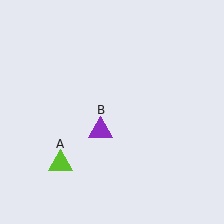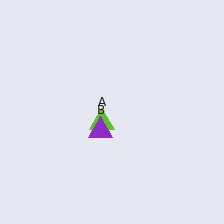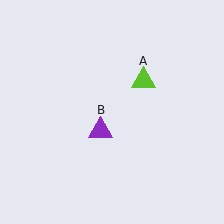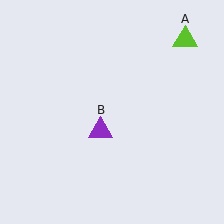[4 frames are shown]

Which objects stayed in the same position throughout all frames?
Purple triangle (object B) remained stationary.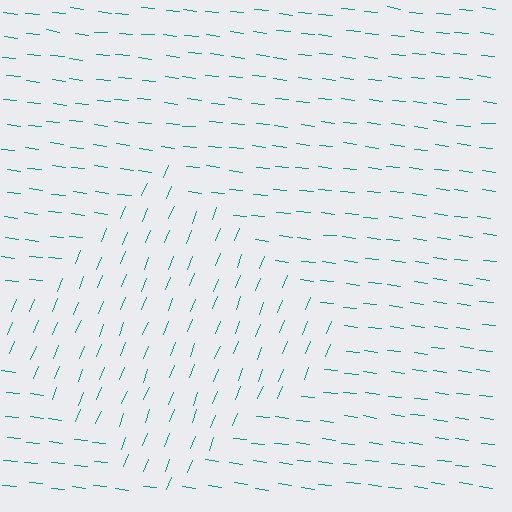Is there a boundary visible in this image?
Yes, there is a texture boundary formed by a change in line orientation.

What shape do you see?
I see a diamond.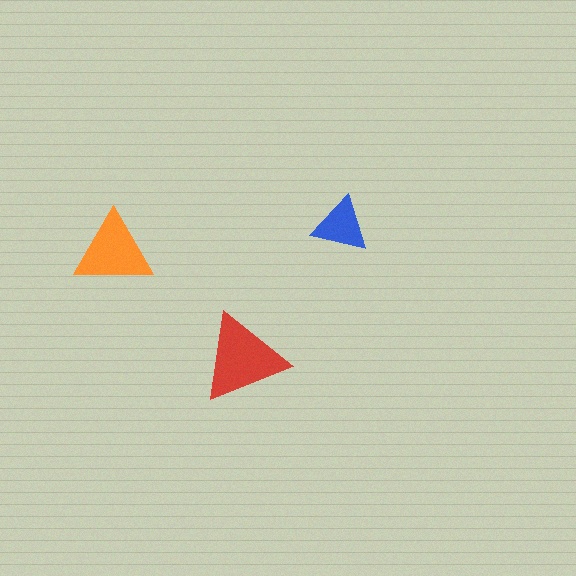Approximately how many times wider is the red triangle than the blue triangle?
About 1.5 times wider.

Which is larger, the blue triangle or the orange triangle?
The orange one.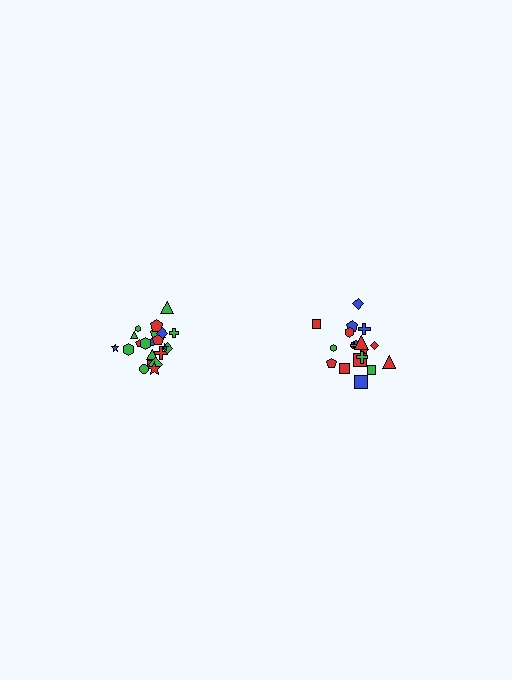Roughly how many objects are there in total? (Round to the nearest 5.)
Roughly 40 objects in total.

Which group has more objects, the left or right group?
The left group.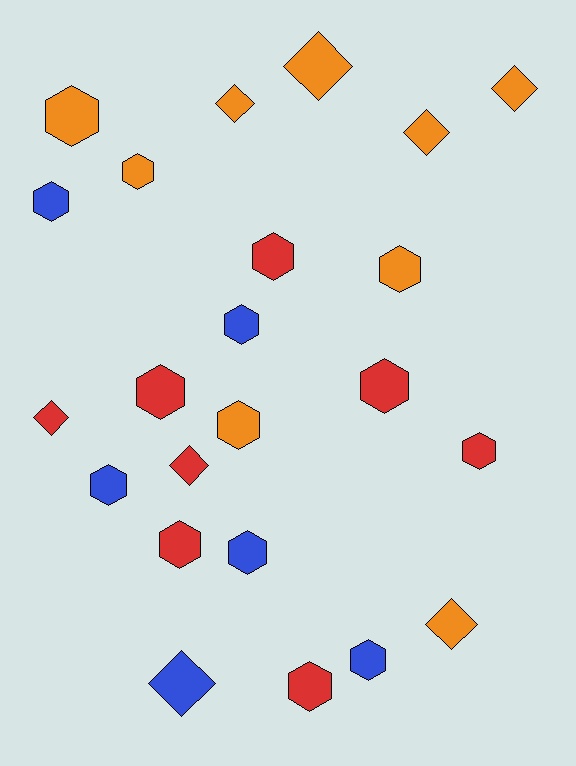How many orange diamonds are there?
There are 5 orange diamonds.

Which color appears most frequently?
Orange, with 9 objects.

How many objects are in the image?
There are 23 objects.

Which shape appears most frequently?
Hexagon, with 15 objects.